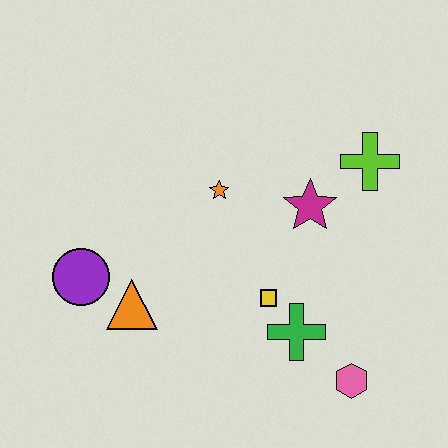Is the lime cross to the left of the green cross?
No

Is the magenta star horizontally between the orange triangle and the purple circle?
No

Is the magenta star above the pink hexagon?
Yes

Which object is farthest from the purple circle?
The lime cross is farthest from the purple circle.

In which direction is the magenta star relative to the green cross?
The magenta star is above the green cross.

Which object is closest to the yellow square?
The green cross is closest to the yellow square.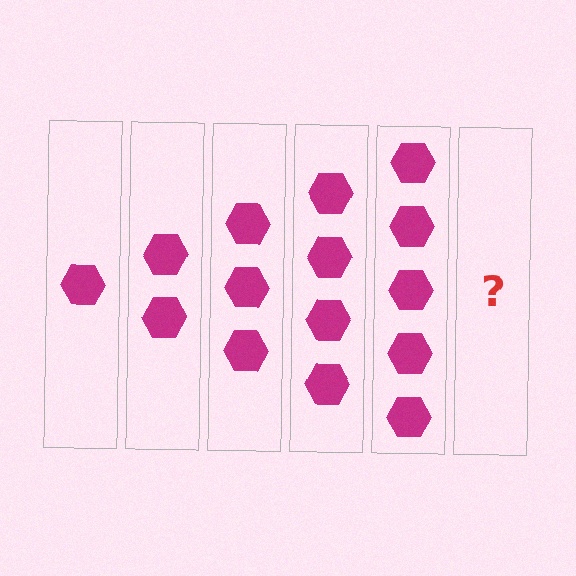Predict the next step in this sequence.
The next step is 6 hexagons.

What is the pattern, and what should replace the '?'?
The pattern is that each step adds one more hexagon. The '?' should be 6 hexagons.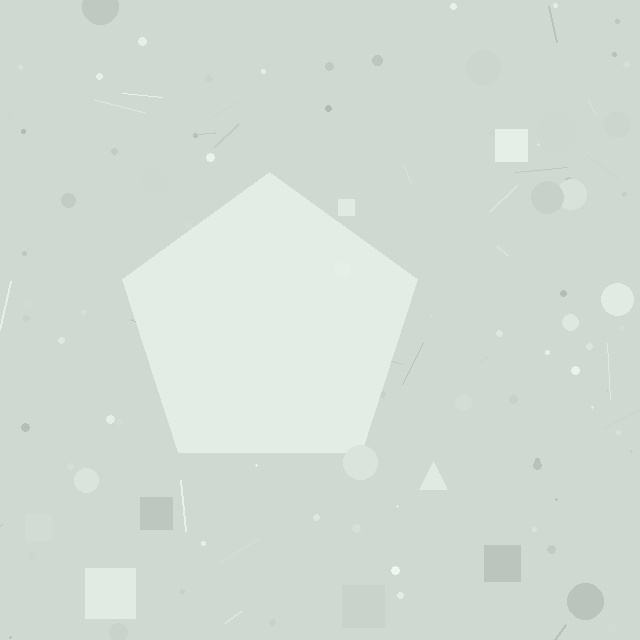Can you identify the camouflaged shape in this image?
The camouflaged shape is a pentagon.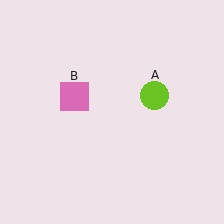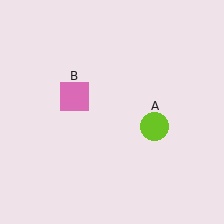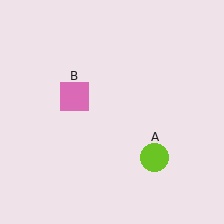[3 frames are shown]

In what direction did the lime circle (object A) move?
The lime circle (object A) moved down.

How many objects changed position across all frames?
1 object changed position: lime circle (object A).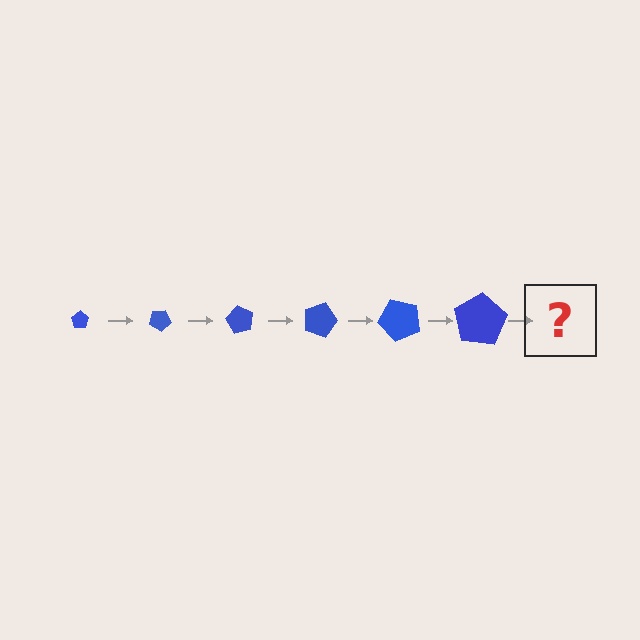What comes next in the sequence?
The next element should be a pentagon, larger than the previous one and rotated 180 degrees from the start.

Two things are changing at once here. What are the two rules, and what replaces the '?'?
The two rules are that the pentagon grows larger each step and it rotates 30 degrees each step. The '?' should be a pentagon, larger than the previous one and rotated 180 degrees from the start.